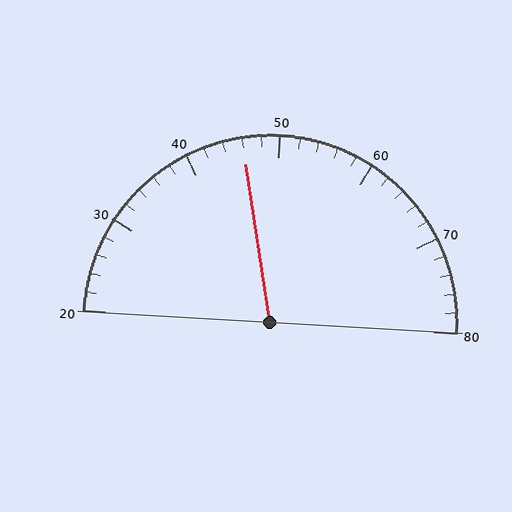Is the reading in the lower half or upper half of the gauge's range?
The reading is in the lower half of the range (20 to 80).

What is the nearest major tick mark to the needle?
The nearest major tick mark is 50.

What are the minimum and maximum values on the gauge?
The gauge ranges from 20 to 80.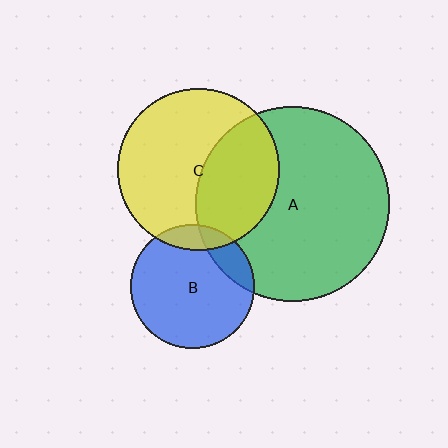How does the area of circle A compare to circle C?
Approximately 1.4 times.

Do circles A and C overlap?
Yes.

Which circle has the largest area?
Circle A (green).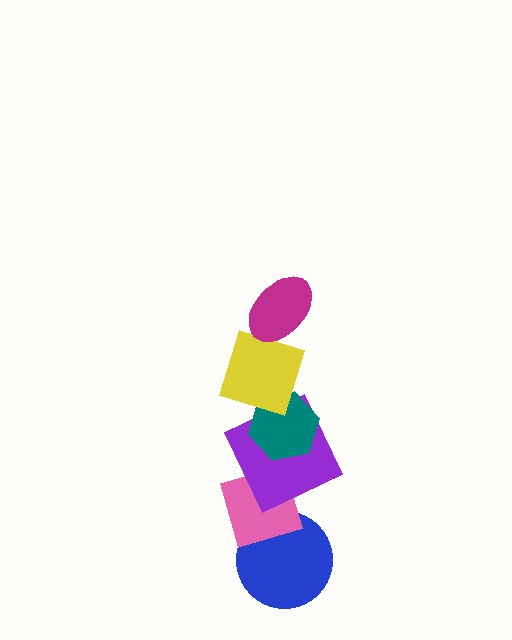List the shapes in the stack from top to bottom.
From top to bottom: the magenta ellipse, the yellow square, the teal hexagon, the purple square, the pink diamond, the blue circle.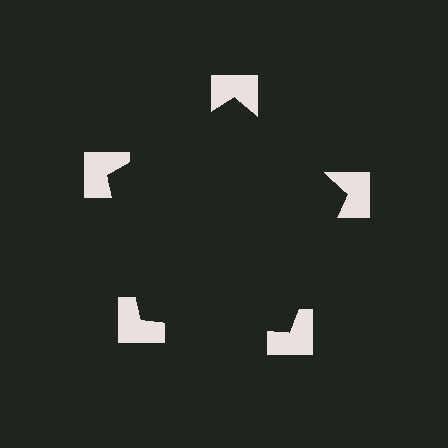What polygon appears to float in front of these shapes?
An illusory pentagon — its edges are inferred from the aligned wedge cuts in the notched squares, not physically drawn.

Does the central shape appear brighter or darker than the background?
It typically appears slightly darker than the background, even though no actual brightness change is drawn.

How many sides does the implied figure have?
5 sides.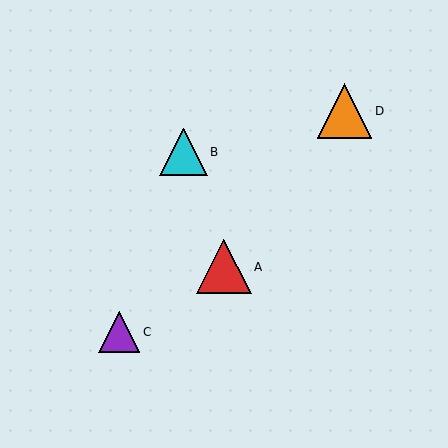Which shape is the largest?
The orange triangle (labeled D) is the largest.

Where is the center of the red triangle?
The center of the red triangle is at (224, 267).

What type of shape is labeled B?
Shape B is a cyan triangle.